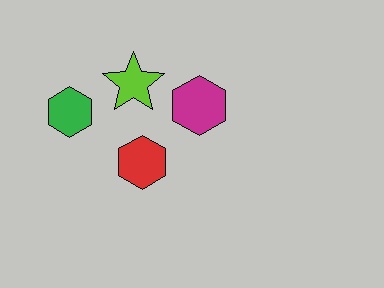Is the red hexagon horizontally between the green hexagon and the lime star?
No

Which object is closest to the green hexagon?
The lime star is closest to the green hexagon.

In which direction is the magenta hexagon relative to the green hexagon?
The magenta hexagon is to the right of the green hexagon.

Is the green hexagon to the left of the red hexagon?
Yes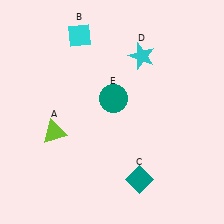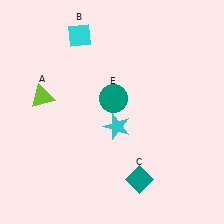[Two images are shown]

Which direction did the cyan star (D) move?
The cyan star (D) moved down.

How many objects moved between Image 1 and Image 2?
2 objects moved between the two images.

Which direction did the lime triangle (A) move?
The lime triangle (A) moved up.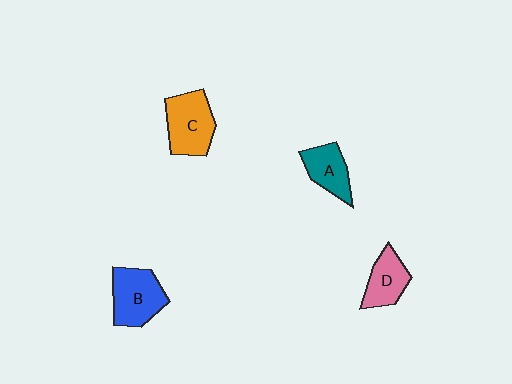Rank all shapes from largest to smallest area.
From largest to smallest: C (orange), B (blue), A (teal), D (pink).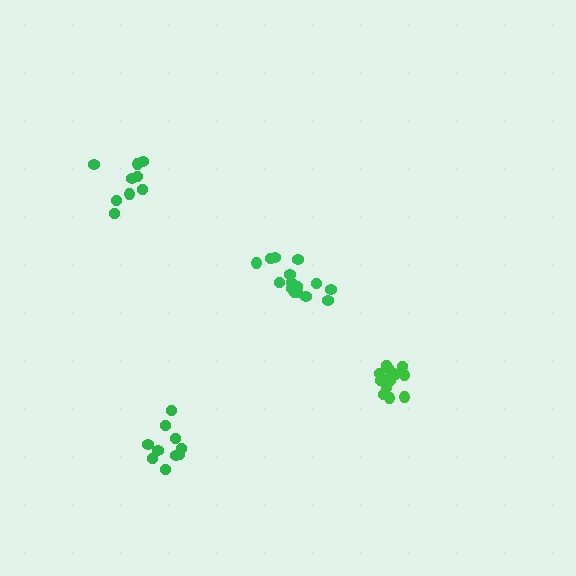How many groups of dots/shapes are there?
There are 4 groups.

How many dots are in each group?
Group 1: 14 dots, Group 2: 15 dots, Group 3: 9 dots, Group 4: 10 dots (48 total).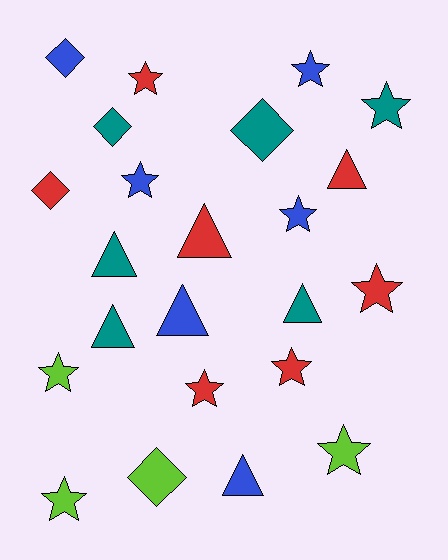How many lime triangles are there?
There are no lime triangles.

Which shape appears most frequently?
Star, with 11 objects.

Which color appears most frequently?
Red, with 7 objects.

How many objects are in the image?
There are 23 objects.